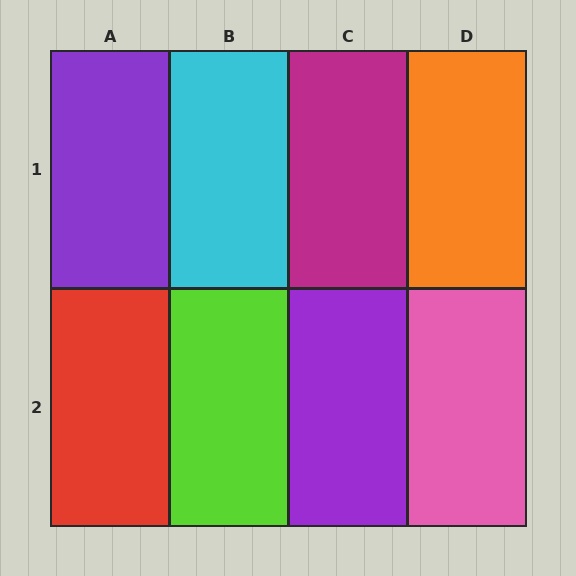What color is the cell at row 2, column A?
Red.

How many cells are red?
1 cell is red.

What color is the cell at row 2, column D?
Pink.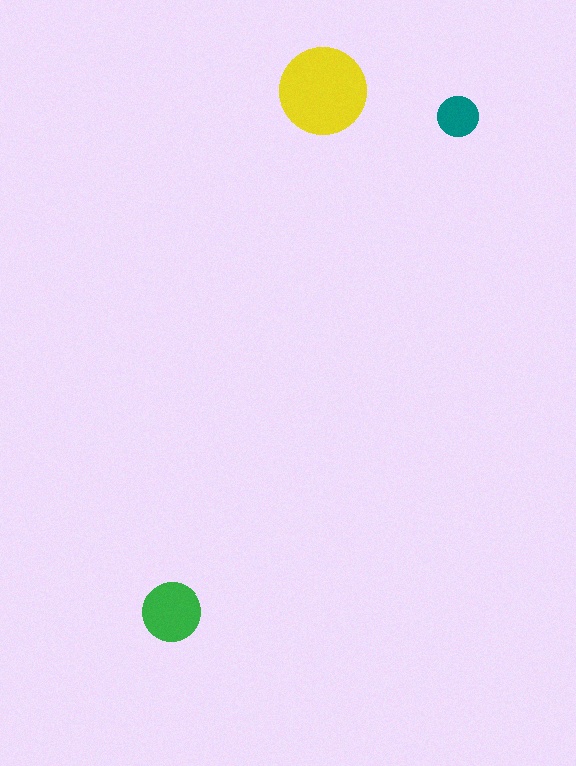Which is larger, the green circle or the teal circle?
The green one.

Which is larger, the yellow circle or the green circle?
The yellow one.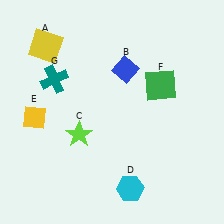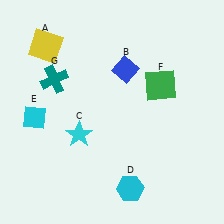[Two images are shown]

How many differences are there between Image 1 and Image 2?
There are 2 differences between the two images.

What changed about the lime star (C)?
In Image 1, C is lime. In Image 2, it changed to cyan.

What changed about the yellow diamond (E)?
In Image 1, E is yellow. In Image 2, it changed to cyan.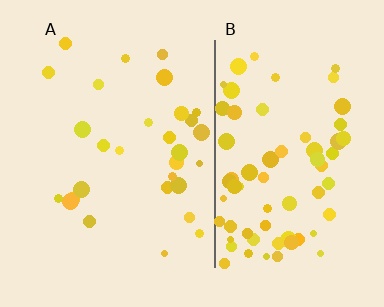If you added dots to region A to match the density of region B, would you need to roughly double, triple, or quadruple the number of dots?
Approximately double.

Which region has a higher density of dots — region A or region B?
B (the right).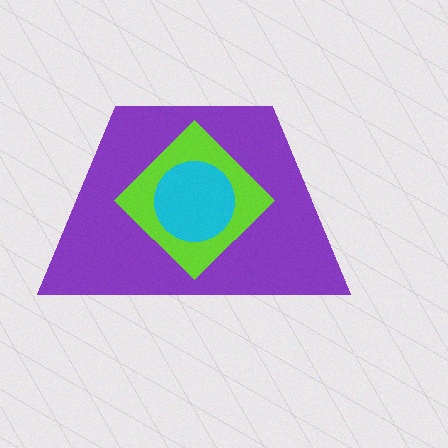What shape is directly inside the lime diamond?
The cyan circle.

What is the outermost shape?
The purple trapezoid.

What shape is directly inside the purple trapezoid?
The lime diamond.